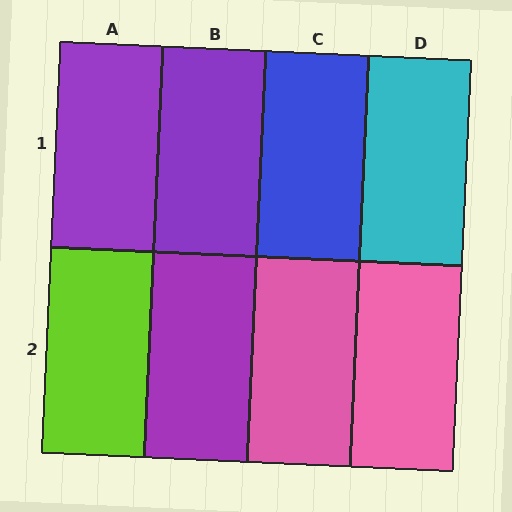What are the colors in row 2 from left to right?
Lime, purple, pink, pink.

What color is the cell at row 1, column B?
Purple.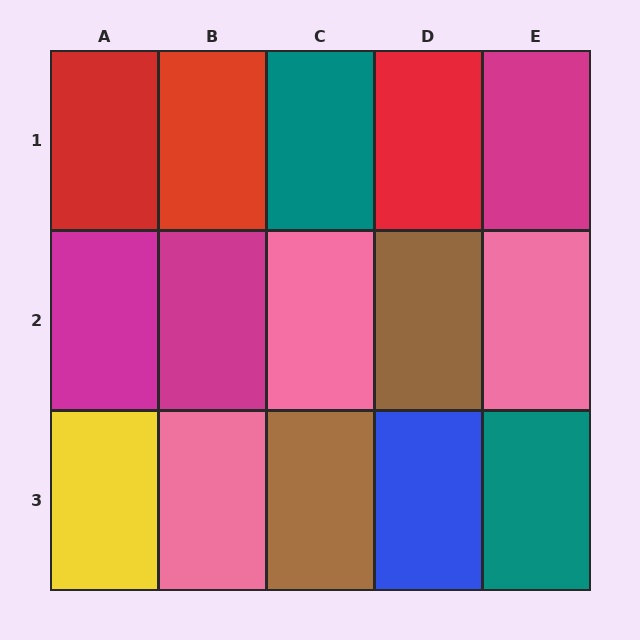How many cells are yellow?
1 cell is yellow.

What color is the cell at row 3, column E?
Teal.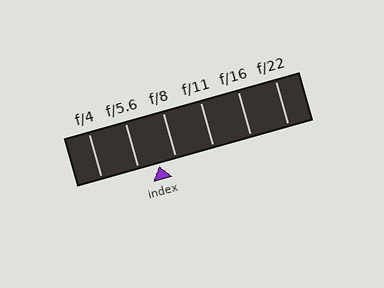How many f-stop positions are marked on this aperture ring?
There are 6 f-stop positions marked.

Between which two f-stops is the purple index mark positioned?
The index mark is between f/5.6 and f/8.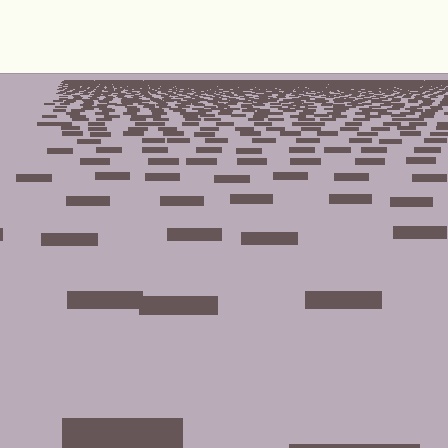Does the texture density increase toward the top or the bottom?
Density increases toward the top.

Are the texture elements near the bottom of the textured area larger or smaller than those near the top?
Larger. Near the bottom, elements are closer to the viewer and appear at a bigger on-screen size.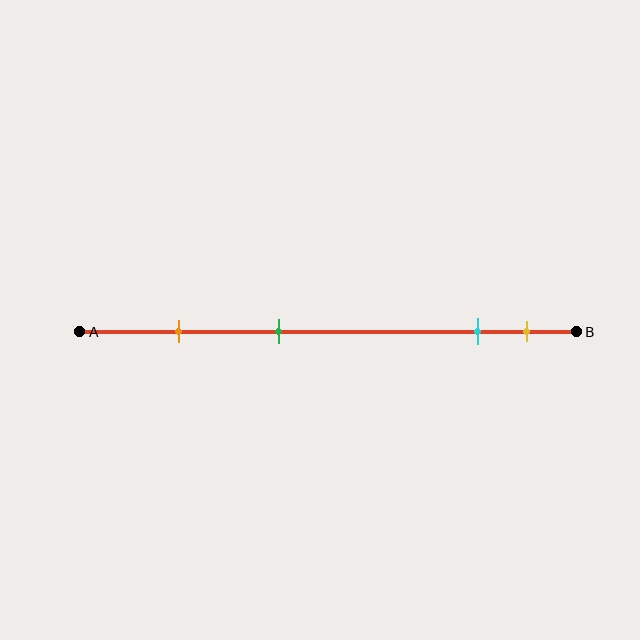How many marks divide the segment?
There are 4 marks dividing the segment.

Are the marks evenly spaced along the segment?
No, the marks are not evenly spaced.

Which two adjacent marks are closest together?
The cyan and yellow marks are the closest adjacent pair.